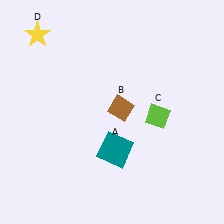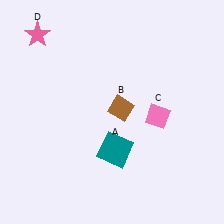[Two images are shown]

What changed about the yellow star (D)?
In Image 1, D is yellow. In Image 2, it changed to pink.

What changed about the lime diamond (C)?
In Image 1, C is lime. In Image 2, it changed to pink.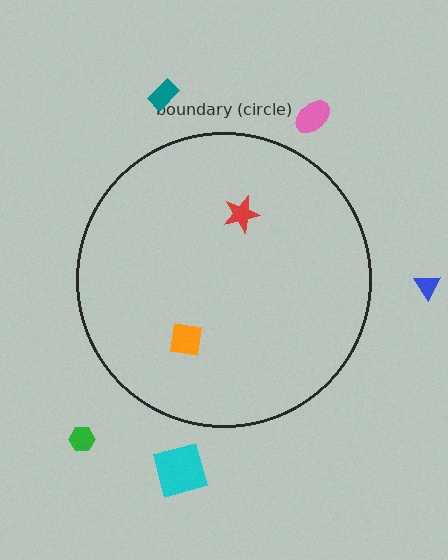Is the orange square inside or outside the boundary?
Inside.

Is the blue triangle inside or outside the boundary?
Outside.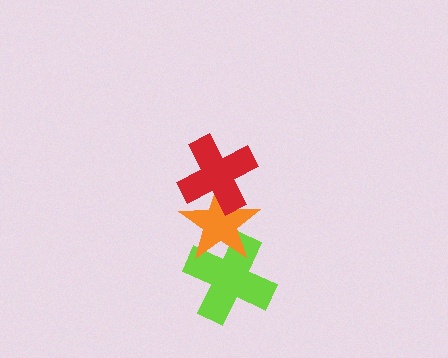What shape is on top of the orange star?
The red cross is on top of the orange star.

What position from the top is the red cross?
The red cross is 1st from the top.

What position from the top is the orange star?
The orange star is 2nd from the top.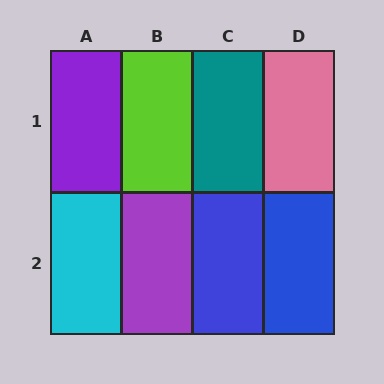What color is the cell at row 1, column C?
Teal.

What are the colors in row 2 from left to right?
Cyan, purple, blue, blue.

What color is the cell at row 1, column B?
Lime.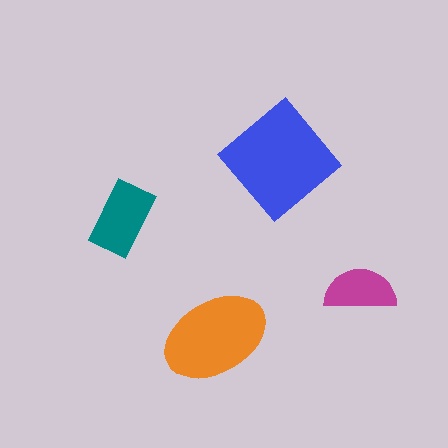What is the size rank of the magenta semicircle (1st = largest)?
4th.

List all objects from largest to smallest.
The blue diamond, the orange ellipse, the teal rectangle, the magenta semicircle.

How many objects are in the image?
There are 4 objects in the image.